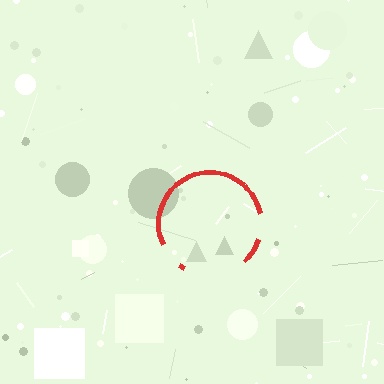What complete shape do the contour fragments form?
The contour fragments form a circle.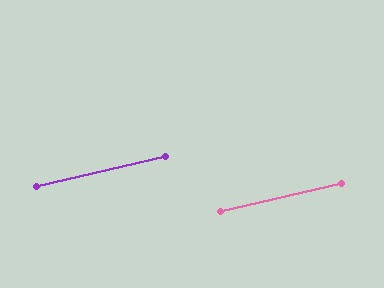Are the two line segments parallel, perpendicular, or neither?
Parallel — their directions differ by only 0.2°.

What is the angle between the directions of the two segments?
Approximately 0 degrees.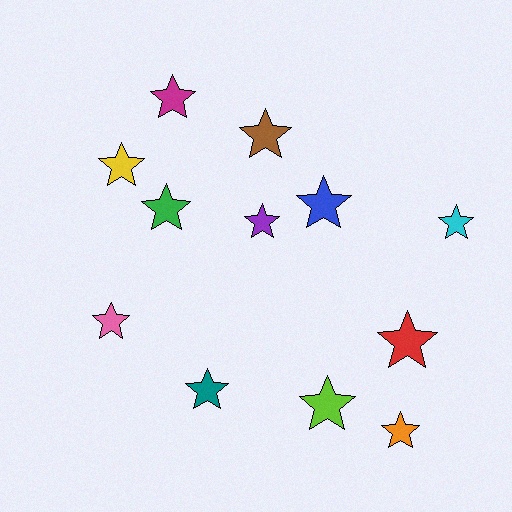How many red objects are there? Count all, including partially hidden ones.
There is 1 red object.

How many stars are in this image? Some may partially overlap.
There are 12 stars.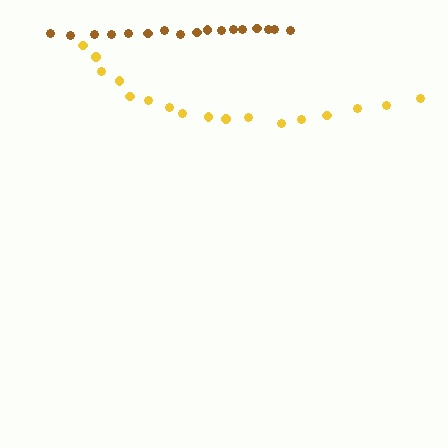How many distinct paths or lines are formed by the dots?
There are 2 distinct paths.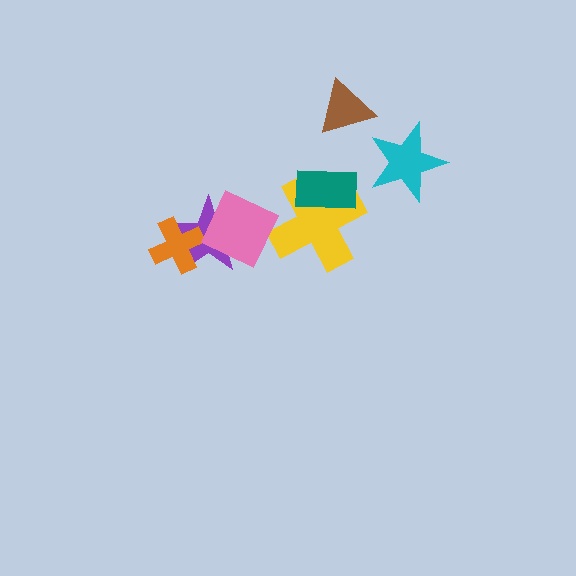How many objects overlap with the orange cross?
1 object overlaps with the orange cross.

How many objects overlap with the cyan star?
0 objects overlap with the cyan star.